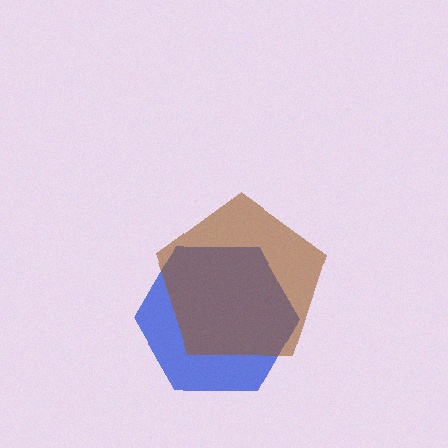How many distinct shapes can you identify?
There are 2 distinct shapes: a blue hexagon, a brown pentagon.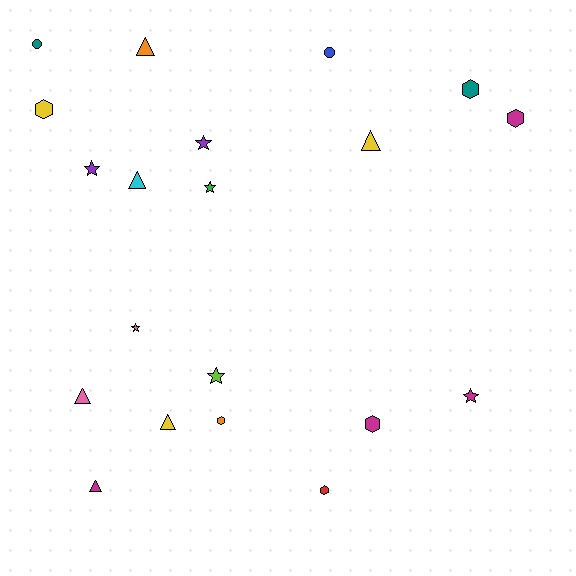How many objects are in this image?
There are 20 objects.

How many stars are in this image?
There are 6 stars.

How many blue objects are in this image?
There is 1 blue object.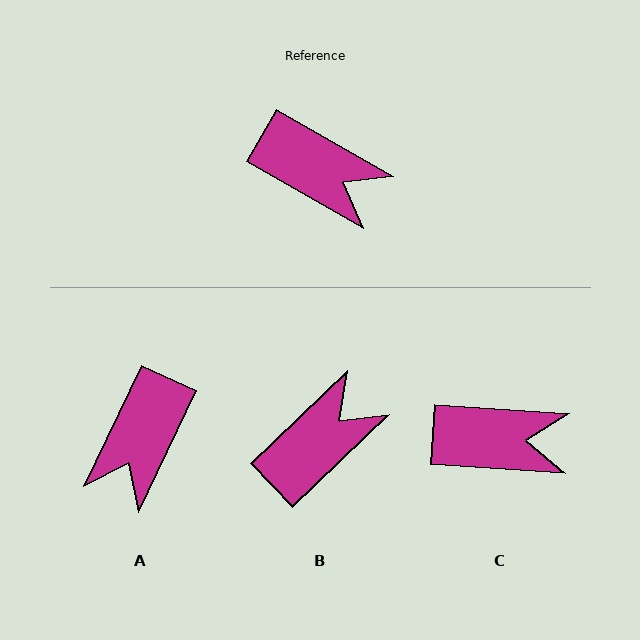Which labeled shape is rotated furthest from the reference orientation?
A, about 85 degrees away.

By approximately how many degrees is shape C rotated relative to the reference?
Approximately 26 degrees counter-clockwise.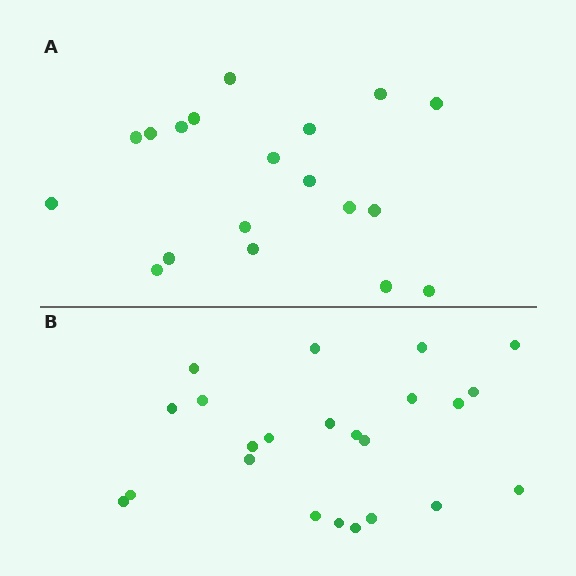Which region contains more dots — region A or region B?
Region B (the bottom region) has more dots.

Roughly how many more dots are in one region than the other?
Region B has about 4 more dots than region A.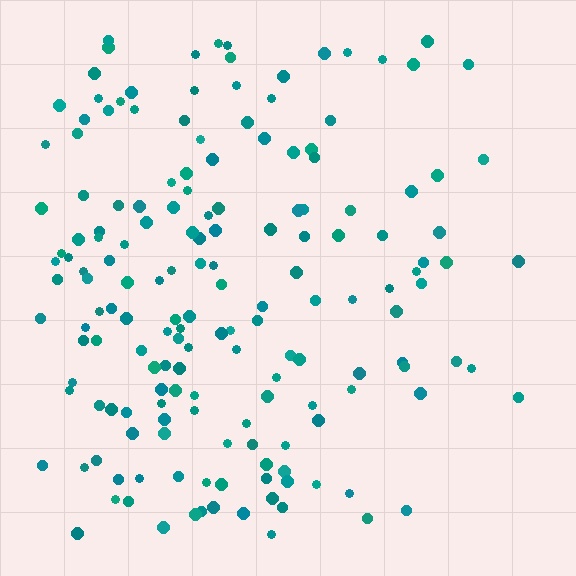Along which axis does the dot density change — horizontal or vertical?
Horizontal.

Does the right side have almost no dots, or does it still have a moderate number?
Still a moderate number, just noticeably fewer than the left.